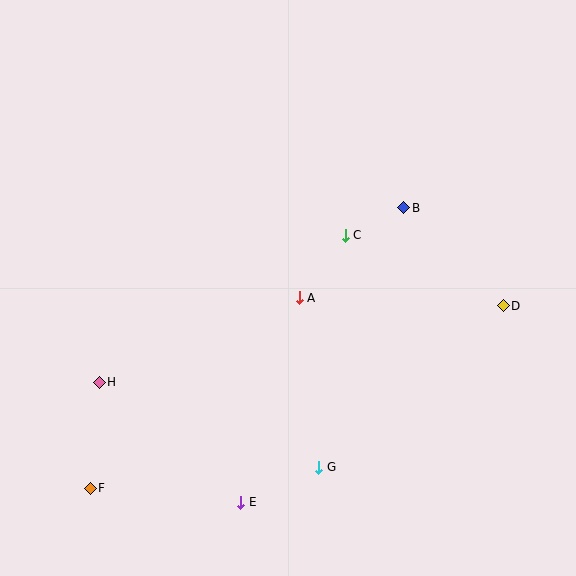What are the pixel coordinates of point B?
Point B is at (404, 208).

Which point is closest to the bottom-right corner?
Point G is closest to the bottom-right corner.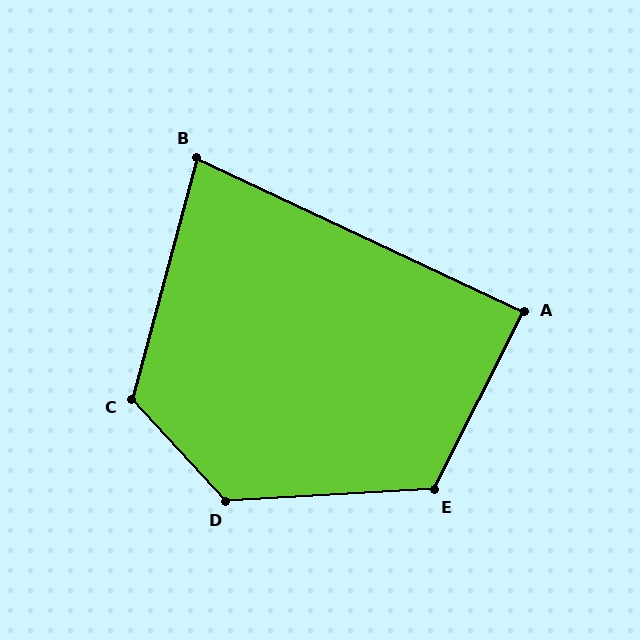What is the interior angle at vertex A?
Approximately 88 degrees (approximately right).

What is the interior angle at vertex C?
Approximately 122 degrees (obtuse).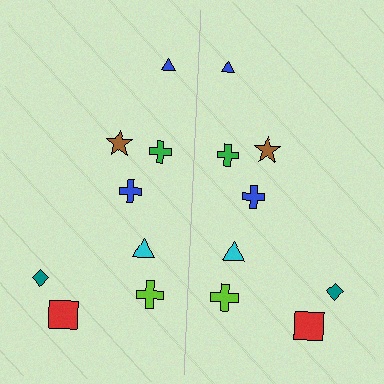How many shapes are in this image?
There are 16 shapes in this image.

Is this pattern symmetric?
Yes, this pattern has bilateral (reflection) symmetry.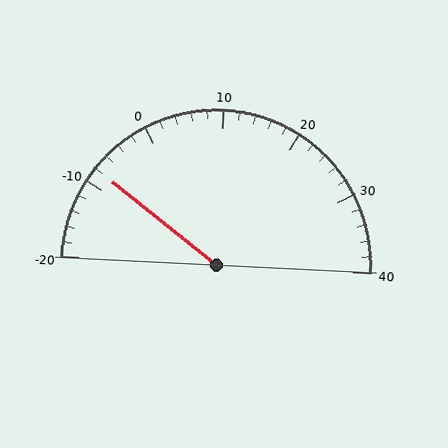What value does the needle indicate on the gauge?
The needle indicates approximately -8.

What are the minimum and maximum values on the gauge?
The gauge ranges from -20 to 40.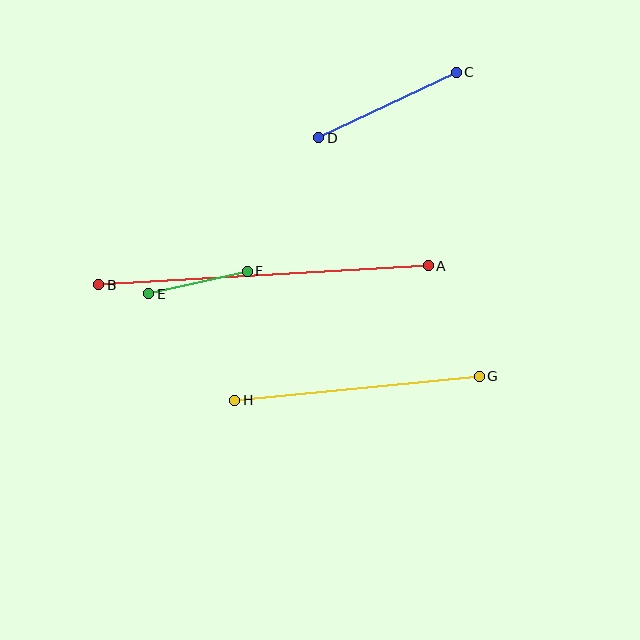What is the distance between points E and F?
The distance is approximately 101 pixels.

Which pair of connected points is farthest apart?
Points A and B are farthest apart.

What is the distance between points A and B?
The distance is approximately 330 pixels.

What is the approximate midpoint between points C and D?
The midpoint is at approximately (387, 105) pixels.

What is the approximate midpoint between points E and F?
The midpoint is at approximately (198, 283) pixels.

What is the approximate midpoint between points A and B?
The midpoint is at approximately (263, 275) pixels.